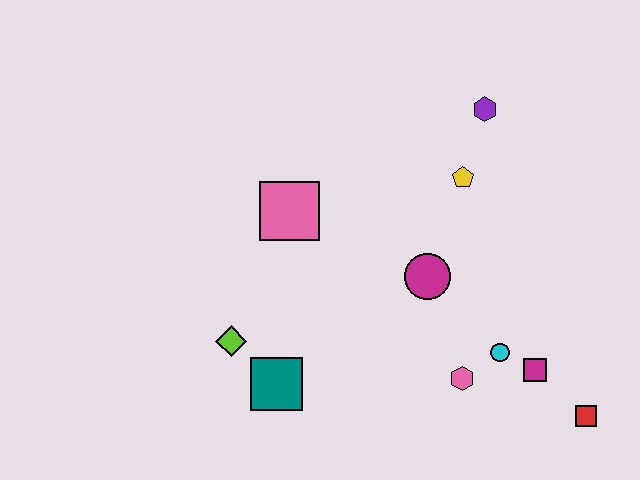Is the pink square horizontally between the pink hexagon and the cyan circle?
No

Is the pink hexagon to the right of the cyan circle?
No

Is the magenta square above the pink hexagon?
Yes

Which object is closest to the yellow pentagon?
The purple hexagon is closest to the yellow pentagon.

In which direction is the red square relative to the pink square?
The red square is to the right of the pink square.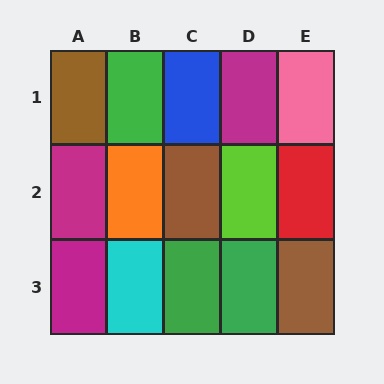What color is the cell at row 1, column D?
Magenta.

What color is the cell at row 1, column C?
Blue.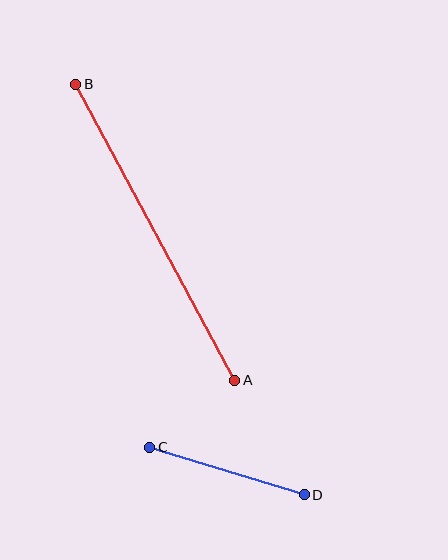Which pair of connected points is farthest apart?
Points A and B are farthest apart.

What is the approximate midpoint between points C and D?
The midpoint is at approximately (226, 471) pixels.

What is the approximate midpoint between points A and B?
The midpoint is at approximately (155, 232) pixels.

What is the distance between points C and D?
The distance is approximately 161 pixels.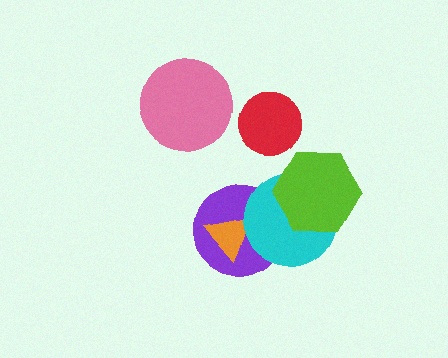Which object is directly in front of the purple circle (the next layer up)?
The orange triangle is directly in front of the purple circle.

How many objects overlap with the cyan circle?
3 objects overlap with the cyan circle.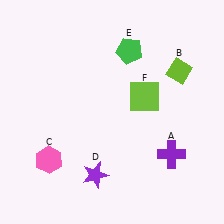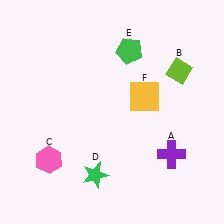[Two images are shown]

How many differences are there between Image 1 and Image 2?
There are 2 differences between the two images.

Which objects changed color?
D changed from purple to green. F changed from lime to yellow.